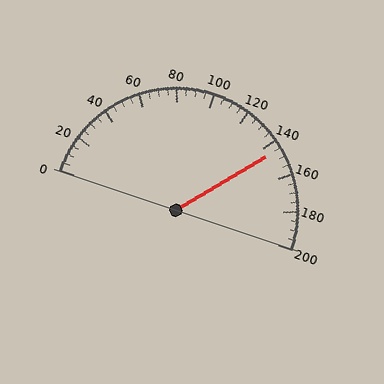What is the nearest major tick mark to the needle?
The nearest major tick mark is 140.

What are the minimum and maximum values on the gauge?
The gauge ranges from 0 to 200.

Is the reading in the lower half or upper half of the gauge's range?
The reading is in the upper half of the range (0 to 200).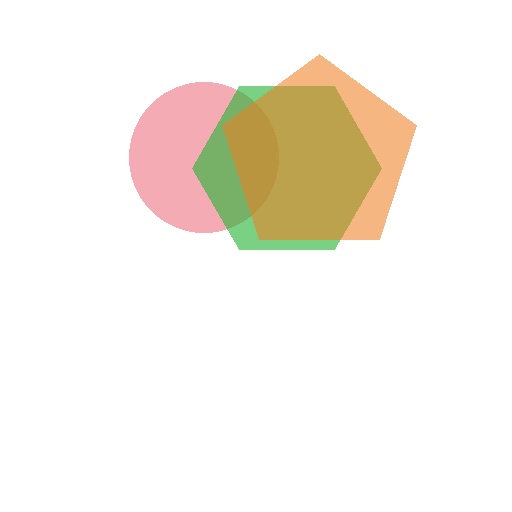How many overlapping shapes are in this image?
There are 3 overlapping shapes in the image.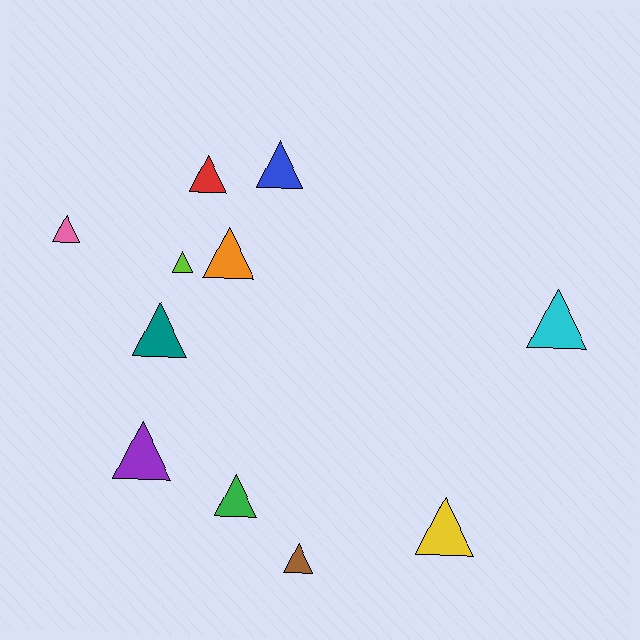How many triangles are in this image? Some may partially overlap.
There are 11 triangles.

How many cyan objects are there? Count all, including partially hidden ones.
There is 1 cyan object.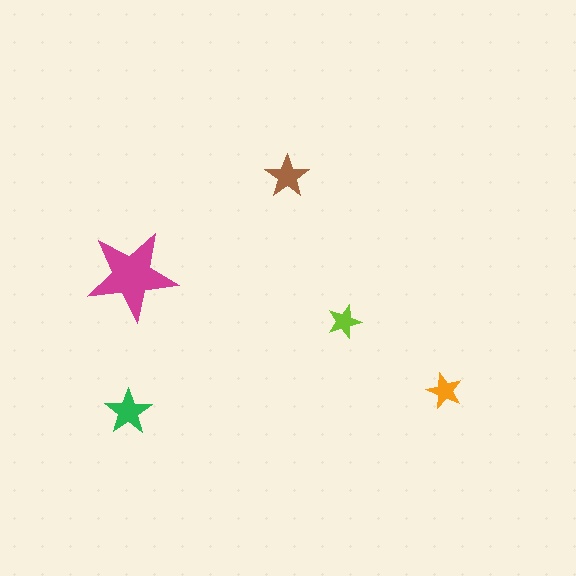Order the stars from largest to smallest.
the magenta one, the green one, the brown one, the orange one, the lime one.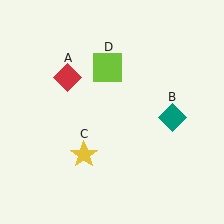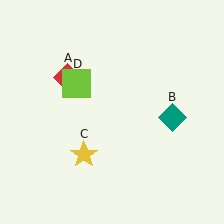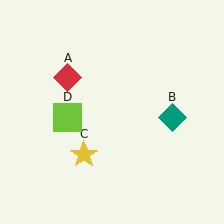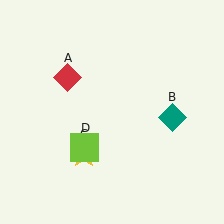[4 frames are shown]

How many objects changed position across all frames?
1 object changed position: lime square (object D).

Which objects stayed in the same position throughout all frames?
Red diamond (object A) and teal diamond (object B) and yellow star (object C) remained stationary.